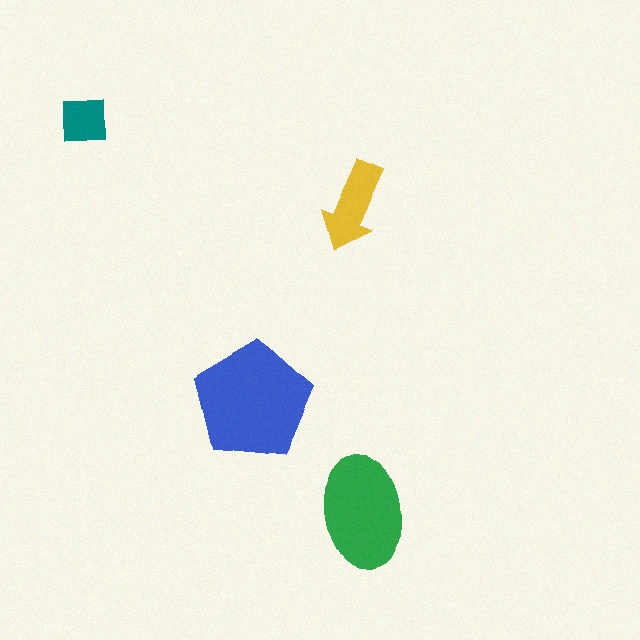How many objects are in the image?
There are 4 objects in the image.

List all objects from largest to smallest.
The blue pentagon, the green ellipse, the yellow arrow, the teal square.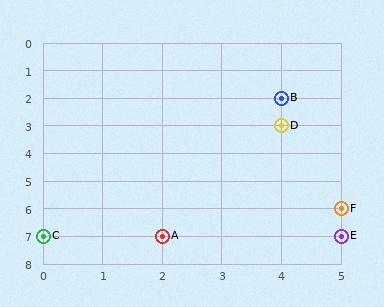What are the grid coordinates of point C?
Point C is at grid coordinates (0, 7).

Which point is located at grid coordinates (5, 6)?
Point F is at (5, 6).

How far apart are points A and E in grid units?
Points A and E are 3 columns apart.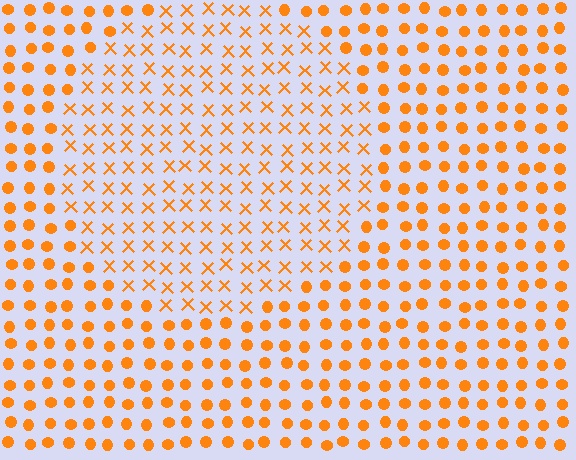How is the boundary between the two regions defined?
The boundary is defined by a change in element shape: X marks inside vs. circles outside. All elements share the same color and spacing.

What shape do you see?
I see a circle.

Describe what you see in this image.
The image is filled with small orange elements arranged in a uniform grid. A circle-shaped region contains X marks, while the surrounding area contains circles. The boundary is defined purely by the change in element shape.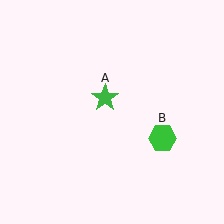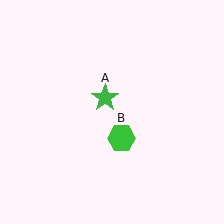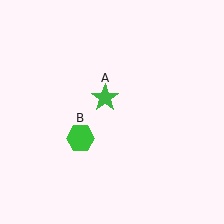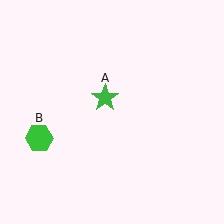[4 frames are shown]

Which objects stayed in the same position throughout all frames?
Green star (object A) remained stationary.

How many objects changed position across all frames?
1 object changed position: green hexagon (object B).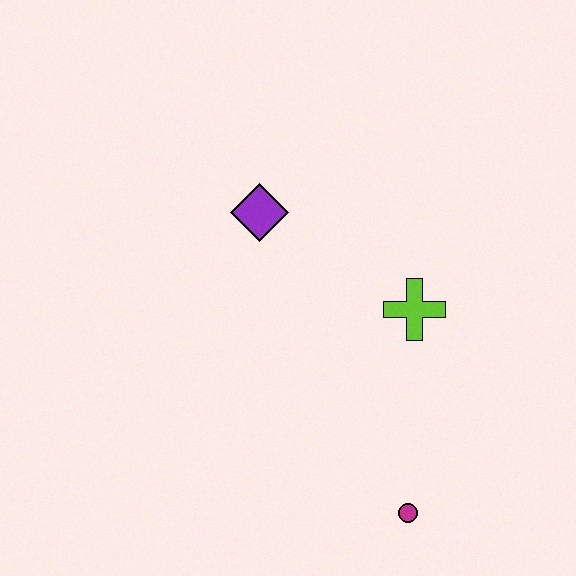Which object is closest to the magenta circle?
The lime cross is closest to the magenta circle.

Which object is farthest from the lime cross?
The magenta circle is farthest from the lime cross.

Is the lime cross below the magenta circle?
No